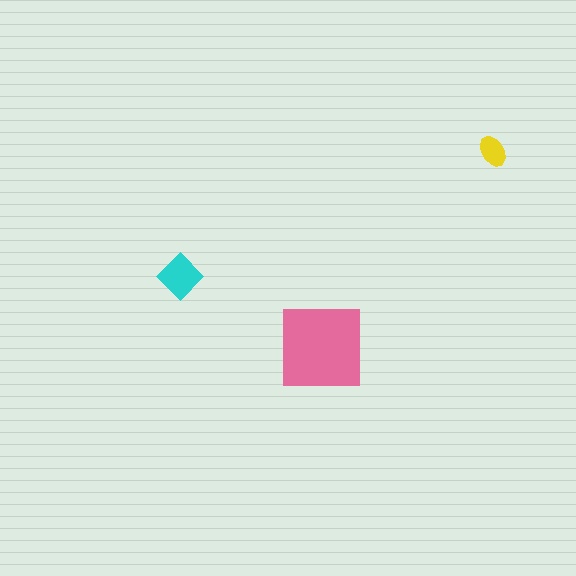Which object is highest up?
The yellow ellipse is topmost.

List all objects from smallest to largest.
The yellow ellipse, the cyan diamond, the pink square.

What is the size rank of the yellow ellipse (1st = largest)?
3rd.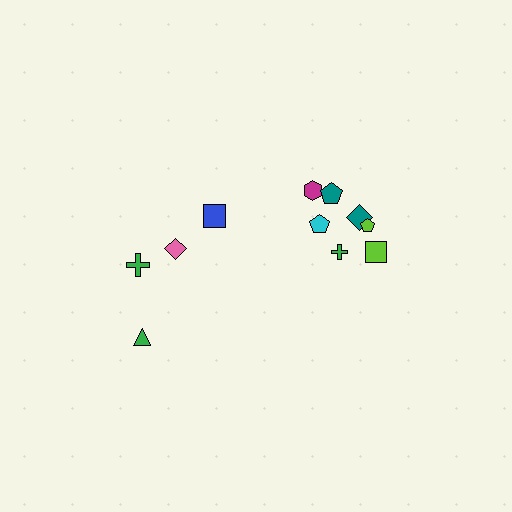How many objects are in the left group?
There are 4 objects.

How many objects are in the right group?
There are 7 objects.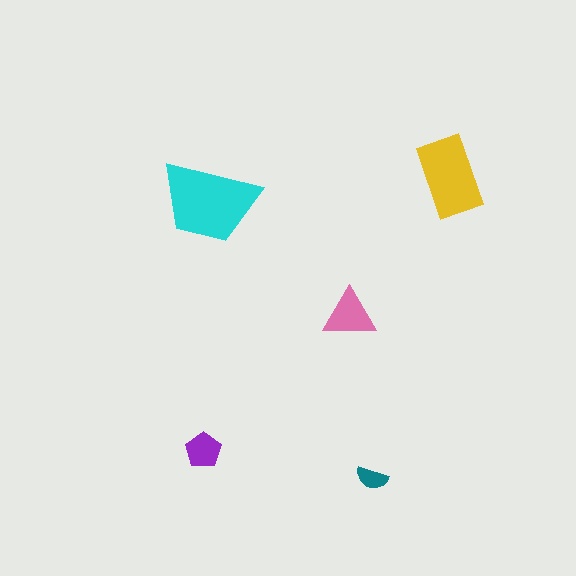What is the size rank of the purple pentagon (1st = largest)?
4th.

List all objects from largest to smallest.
The cyan trapezoid, the yellow rectangle, the pink triangle, the purple pentagon, the teal semicircle.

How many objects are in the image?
There are 5 objects in the image.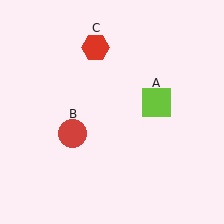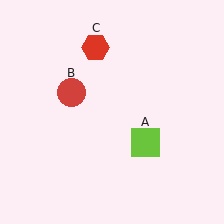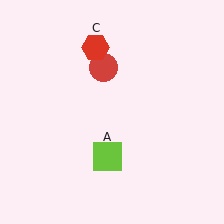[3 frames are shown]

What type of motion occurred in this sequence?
The lime square (object A), red circle (object B) rotated clockwise around the center of the scene.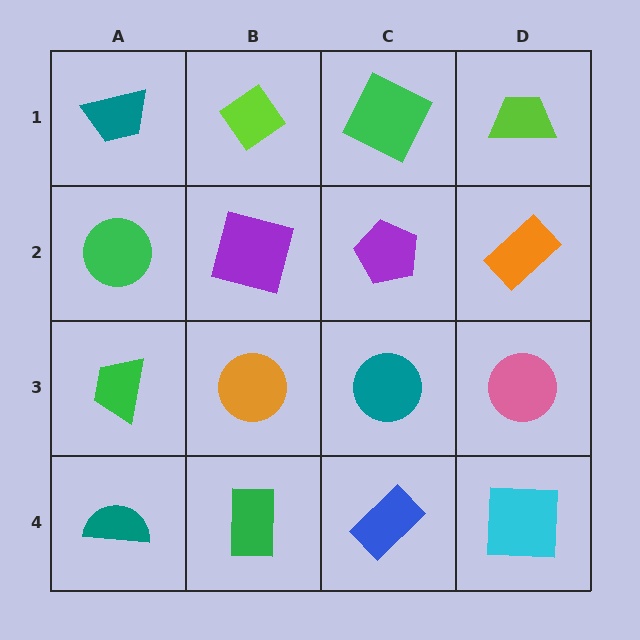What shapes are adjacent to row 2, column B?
A lime diamond (row 1, column B), an orange circle (row 3, column B), a green circle (row 2, column A), a purple pentagon (row 2, column C).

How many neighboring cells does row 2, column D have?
3.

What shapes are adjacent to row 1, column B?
A purple square (row 2, column B), a teal trapezoid (row 1, column A), a green square (row 1, column C).